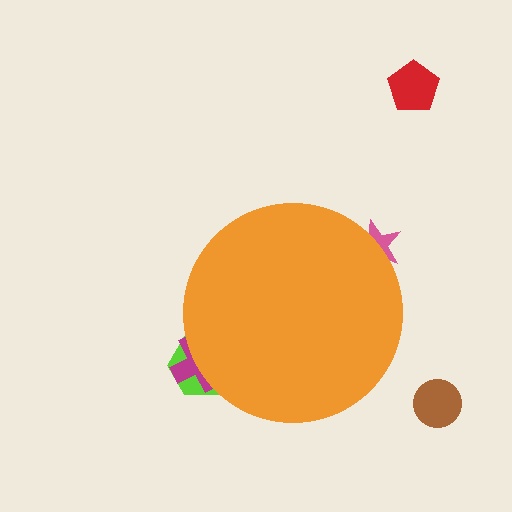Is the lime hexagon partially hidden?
Yes, the lime hexagon is partially hidden behind the orange circle.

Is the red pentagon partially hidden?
No, the red pentagon is fully visible.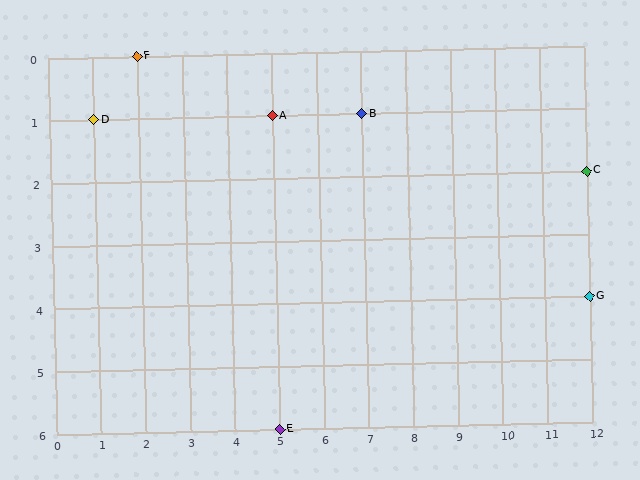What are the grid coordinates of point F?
Point F is at grid coordinates (2, 0).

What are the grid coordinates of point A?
Point A is at grid coordinates (5, 1).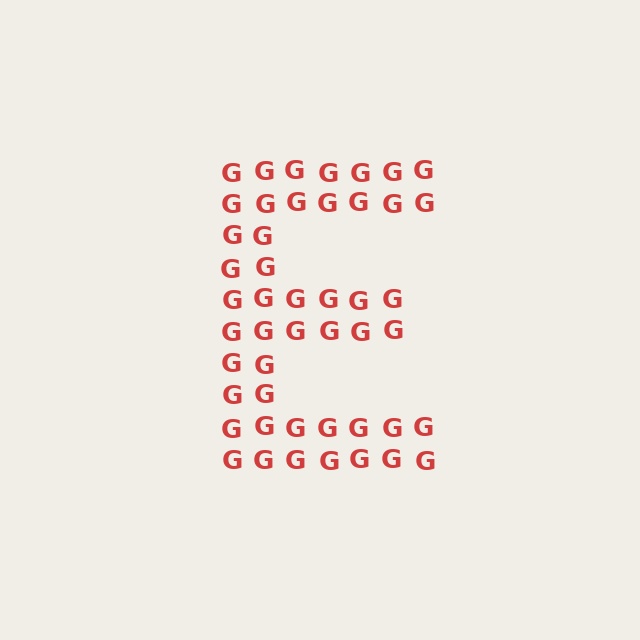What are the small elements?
The small elements are letter G's.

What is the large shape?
The large shape is the letter E.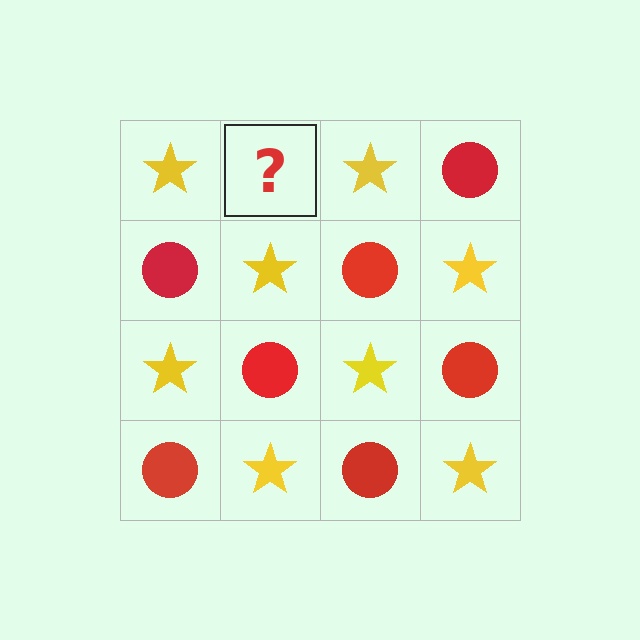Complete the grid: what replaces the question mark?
The question mark should be replaced with a red circle.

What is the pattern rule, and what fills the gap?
The rule is that it alternates yellow star and red circle in a checkerboard pattern. The gap should be filled with a red circle.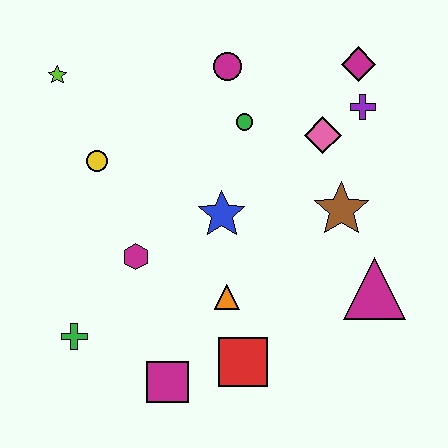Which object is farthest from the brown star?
The lime star is farthest from the brown star.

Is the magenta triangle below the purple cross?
Yes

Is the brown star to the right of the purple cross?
No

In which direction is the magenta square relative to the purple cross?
The magenta square is below the purple cross.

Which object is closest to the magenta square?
The red square is closest to the magenta square.